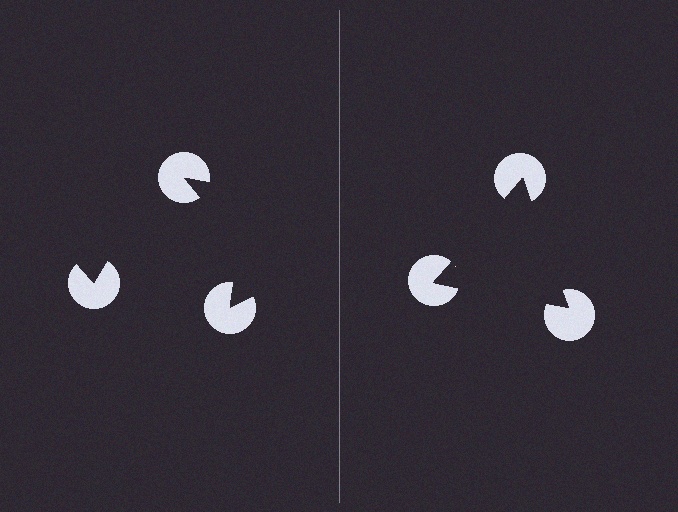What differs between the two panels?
The pac-man discs are positioned identically on both sides; only the wedge orientations differ. On the right they align to a triangle; on the left they are misaligned.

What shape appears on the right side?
An illusory triangle.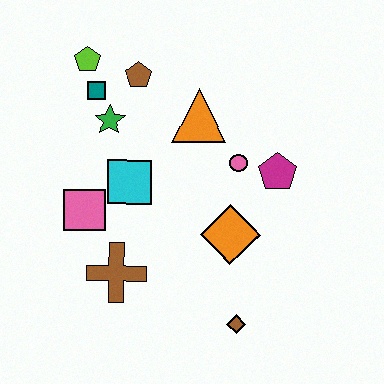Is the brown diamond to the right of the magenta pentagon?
No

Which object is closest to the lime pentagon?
The teal square is closest to the lime pentagon.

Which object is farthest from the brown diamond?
The lime pentagon is farthest from the brown diamond.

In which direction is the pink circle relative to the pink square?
The pink circle is to the right of the pink square.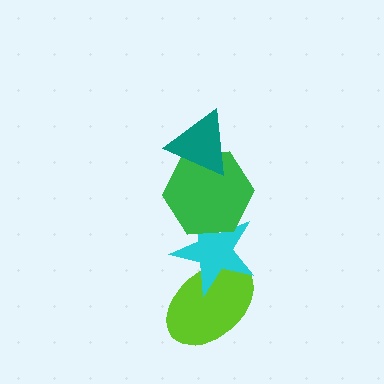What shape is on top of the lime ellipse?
The cyan star is on top of the lime ellipse.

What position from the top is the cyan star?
The cyan star is 3rd from the top.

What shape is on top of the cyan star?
The green hexagon is on top of the cyan star.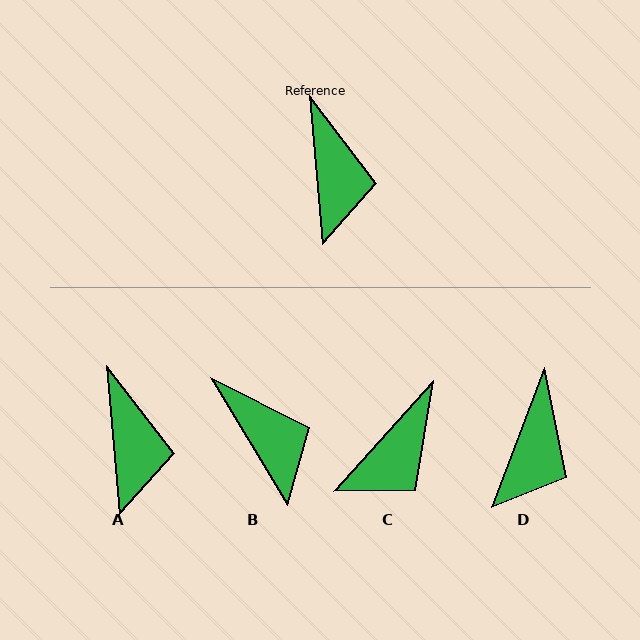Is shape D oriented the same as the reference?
No, it is off by about 26 degrees.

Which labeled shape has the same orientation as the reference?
A.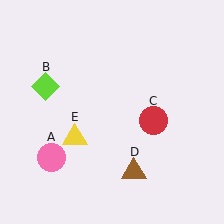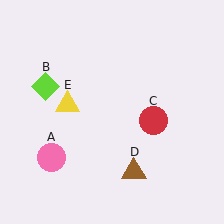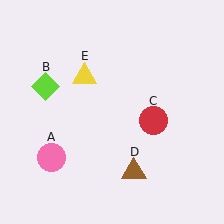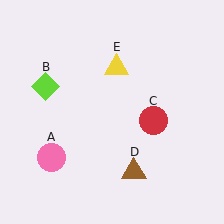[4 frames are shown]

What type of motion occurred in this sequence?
The yellow triangle (object E) rotated clockwise around the center of the scene.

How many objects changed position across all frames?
1 object changed position: yellow triangle (object E).